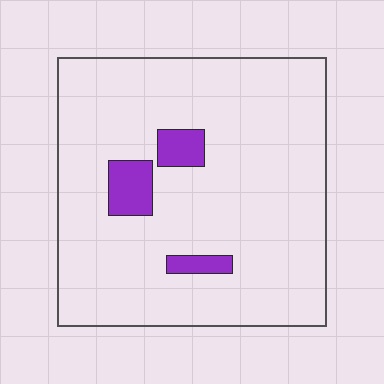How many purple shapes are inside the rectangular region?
3.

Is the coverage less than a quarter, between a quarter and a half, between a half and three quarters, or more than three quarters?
Less than a quarter.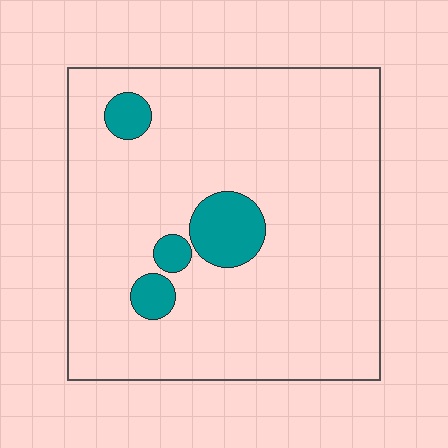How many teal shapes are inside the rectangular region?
4.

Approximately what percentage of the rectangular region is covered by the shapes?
Approximately 10%.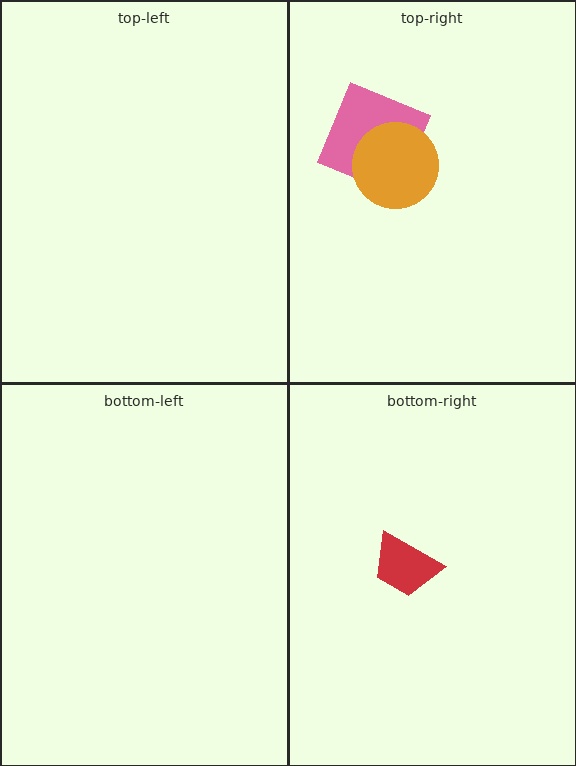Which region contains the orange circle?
The top-right region.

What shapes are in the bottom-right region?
The red trapezoid.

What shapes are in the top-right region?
The pink square, the orange circle.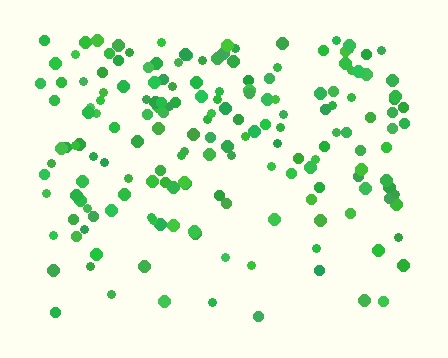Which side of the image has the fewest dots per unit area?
The bottom.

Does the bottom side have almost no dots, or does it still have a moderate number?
Still a moderate number, just noticeably fewer than the top.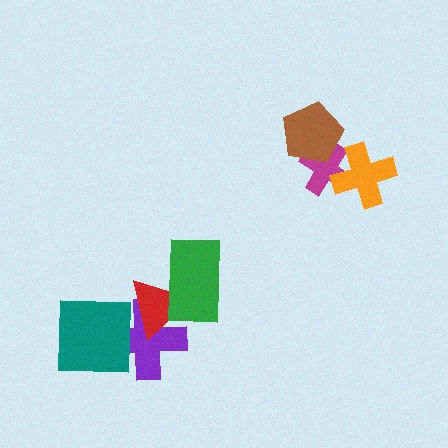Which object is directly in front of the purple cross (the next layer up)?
The red triangle is directly in front of the purple cross.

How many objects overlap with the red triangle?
2 objects overlap with the red triangle.